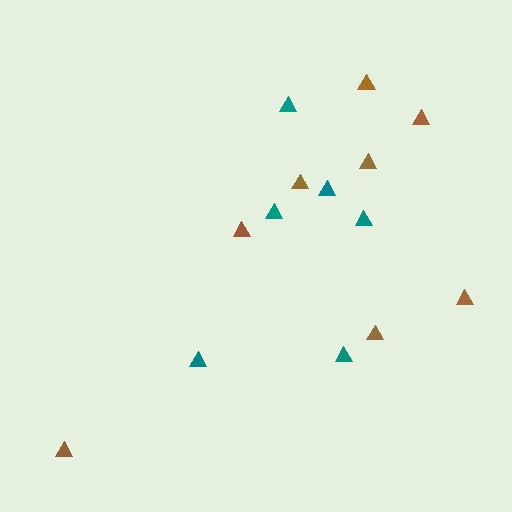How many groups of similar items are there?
There are 2 groups: one group of brown triangles (8) and one group of teal triangles (6).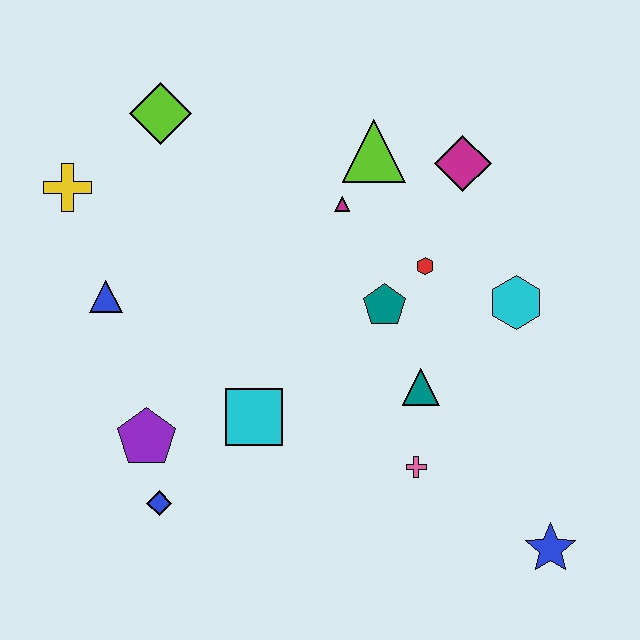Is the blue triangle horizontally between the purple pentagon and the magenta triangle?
No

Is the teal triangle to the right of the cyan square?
Yes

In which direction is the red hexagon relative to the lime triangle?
The red hexagon is below the lime triangle.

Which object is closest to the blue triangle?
The yellow cross is closest to the blue triangle.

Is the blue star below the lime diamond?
Yes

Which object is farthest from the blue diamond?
The magenta diamond is farthest from the blue diamond.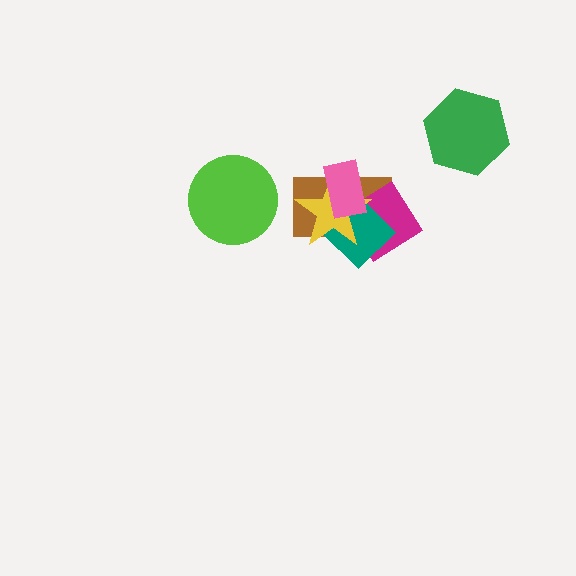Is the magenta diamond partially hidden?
Yes, it is partially covered by another shape.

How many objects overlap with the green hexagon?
0 objects overlap with the green hexagon.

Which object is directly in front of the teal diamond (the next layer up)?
The yellow star is directly in front of the teal diamond.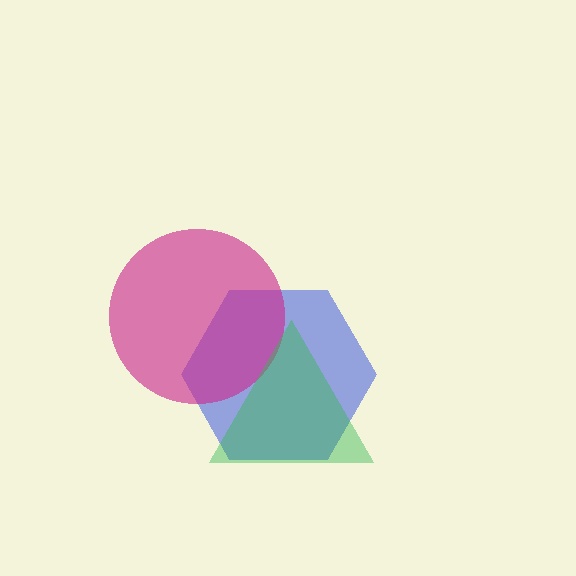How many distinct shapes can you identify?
There are 3 distinct shapes: a blue hexagon, a magenta circle, a green triangle.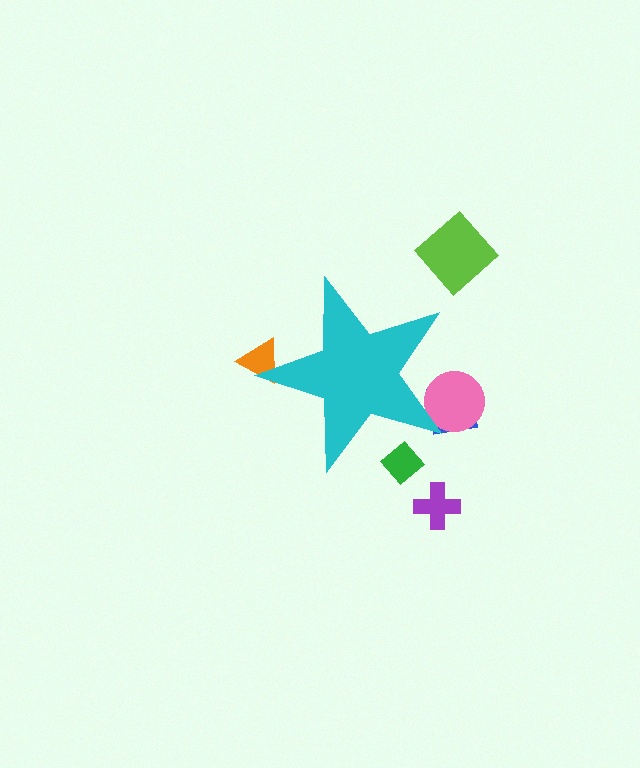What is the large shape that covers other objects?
A cyan star.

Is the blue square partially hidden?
Yes, the blue square is partially hidden behind the cyan star.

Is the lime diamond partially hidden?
No, the lime diamond is fully visible.